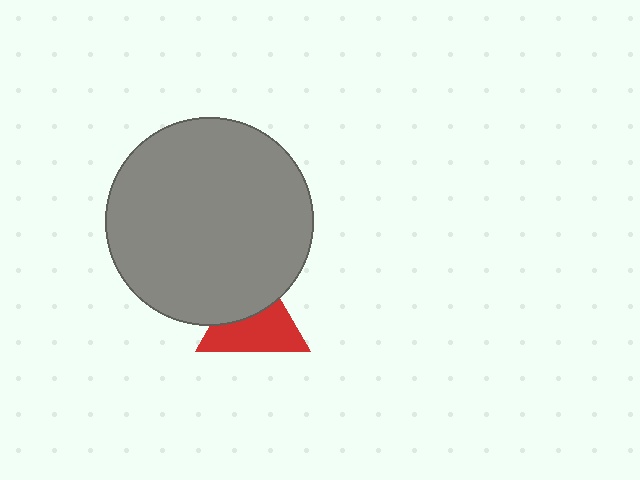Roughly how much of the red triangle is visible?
About half of it is visible (roughly 58%).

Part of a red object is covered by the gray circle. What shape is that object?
It is a triangle.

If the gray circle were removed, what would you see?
You would see the complete red triangle.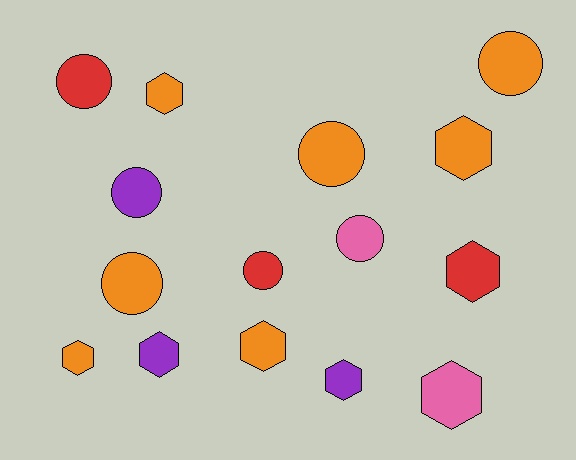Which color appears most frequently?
Orange, with 7 objects.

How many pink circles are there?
There is 1 pink circle.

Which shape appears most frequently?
Hexagon, with 8 objects.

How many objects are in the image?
There are 15 objects.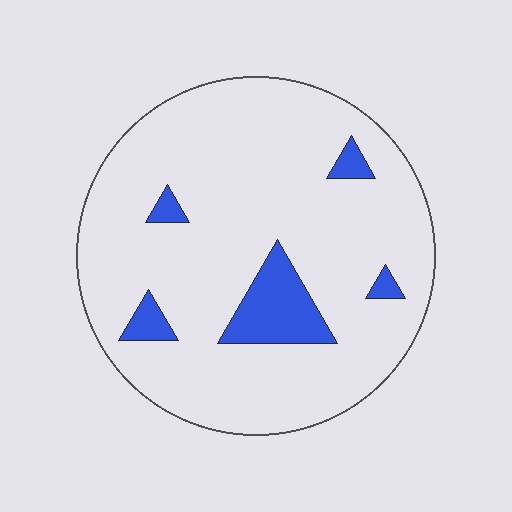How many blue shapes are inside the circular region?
5.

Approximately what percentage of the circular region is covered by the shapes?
Approximately 10%.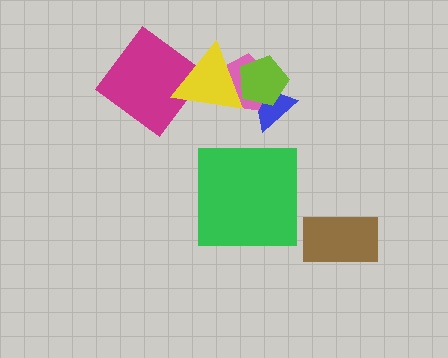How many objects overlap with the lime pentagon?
3 objects overlap with the lime pentagon.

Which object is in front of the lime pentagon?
The yellow triangle is in front of the lime pentagon.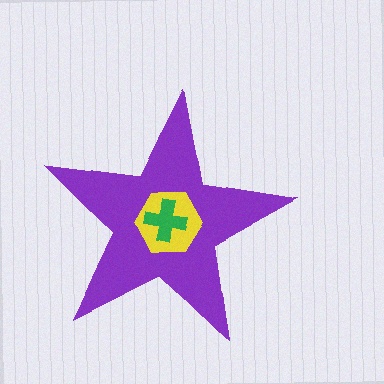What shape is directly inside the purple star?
The yellow hexagon.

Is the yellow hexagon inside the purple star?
Yes.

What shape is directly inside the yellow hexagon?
The green cross.